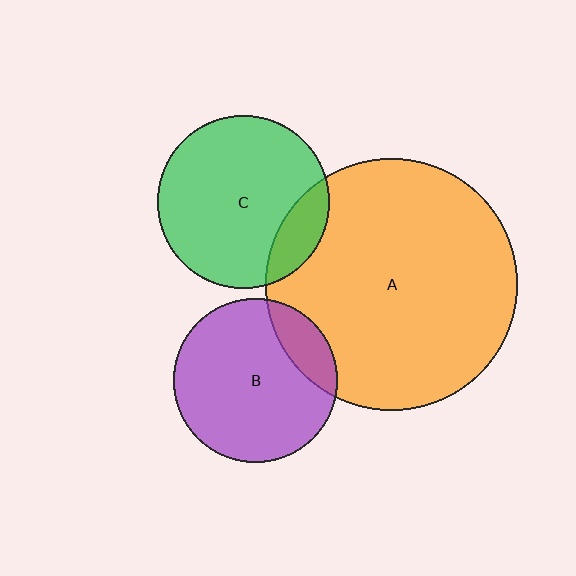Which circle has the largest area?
Circle A (orange).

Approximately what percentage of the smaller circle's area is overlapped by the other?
Approximately 15%.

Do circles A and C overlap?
Yes.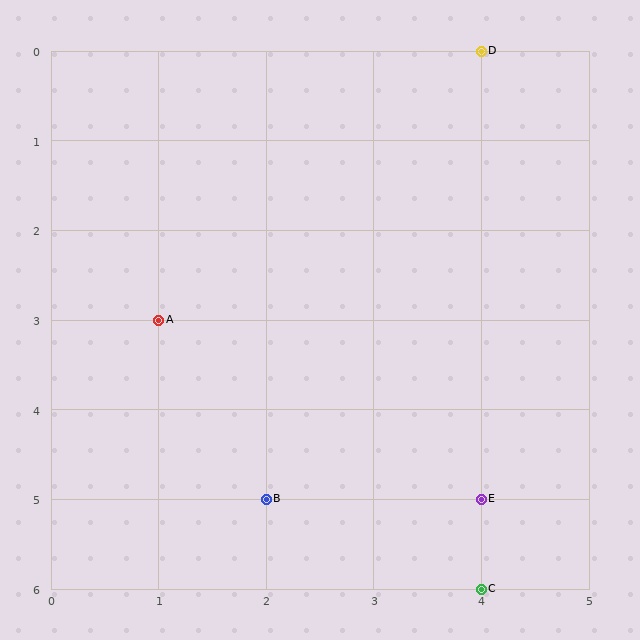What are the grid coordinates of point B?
Point B is at grid coordinates (2, 5).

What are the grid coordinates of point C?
Point C is at grid coordinates (4, 6).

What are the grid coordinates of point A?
Point A is at grid coordinates (1, 3).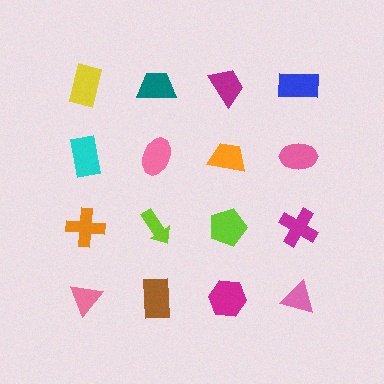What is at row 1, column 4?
A blue rectangle.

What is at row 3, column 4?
A magenta cross.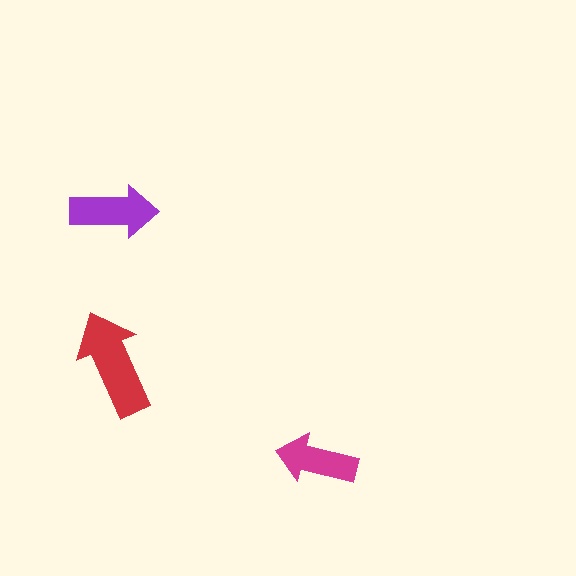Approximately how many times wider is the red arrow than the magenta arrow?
About 1.5 times wider.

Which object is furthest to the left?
The red arrow is leftmost.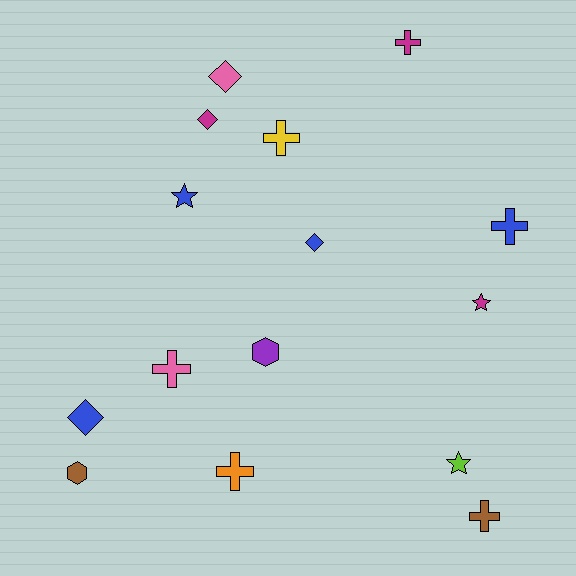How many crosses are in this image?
There are 6 crosses.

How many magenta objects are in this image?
There are 3 magenta objects.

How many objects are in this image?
There are 15 objects.